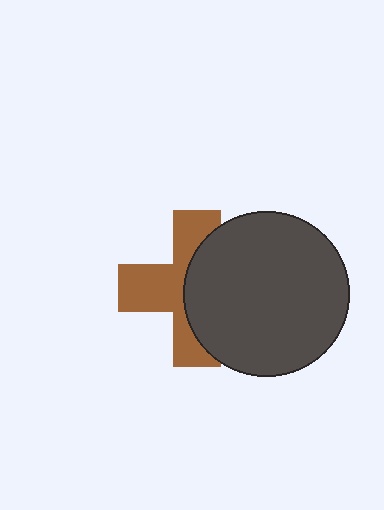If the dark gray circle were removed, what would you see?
You would see the complete brown cross.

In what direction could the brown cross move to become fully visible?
The brown cross could move left. That would shift it out from behind the dark gray circle entirely.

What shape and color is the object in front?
The object in front is a dark gray circle.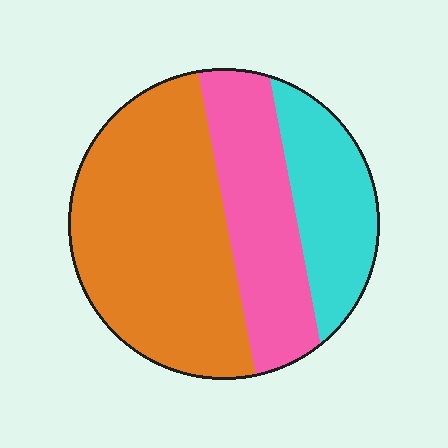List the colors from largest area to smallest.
From largest to smallest: orange, pink, cyan.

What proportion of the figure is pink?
Pink covers about 25% of the figure.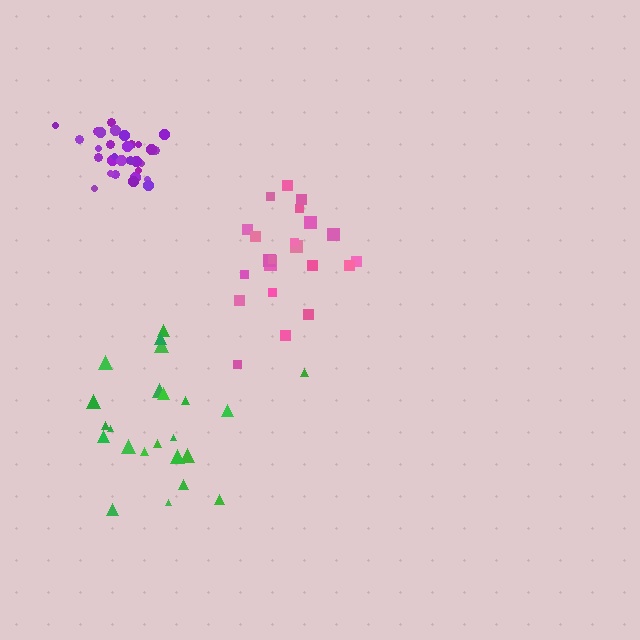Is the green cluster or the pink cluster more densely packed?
Pink.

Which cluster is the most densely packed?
Purple.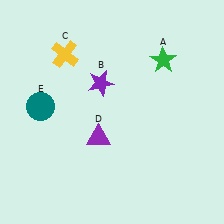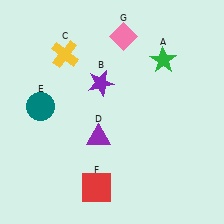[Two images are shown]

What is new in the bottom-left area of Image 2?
A red square (F) was added in the bottom-left area of Image 2.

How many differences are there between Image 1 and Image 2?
There are 2 differences between the two images.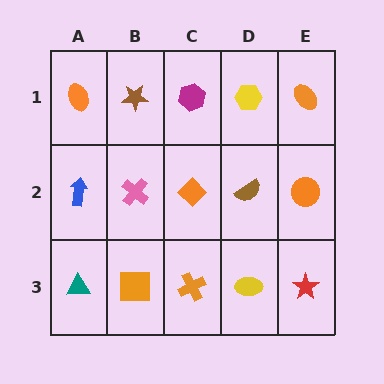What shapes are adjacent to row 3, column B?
A pink cross (row 2, column B), a teal triangle (row 3, column A), an orange cross (row 3, column C).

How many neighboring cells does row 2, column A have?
3.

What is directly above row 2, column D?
A yellow hexagon.